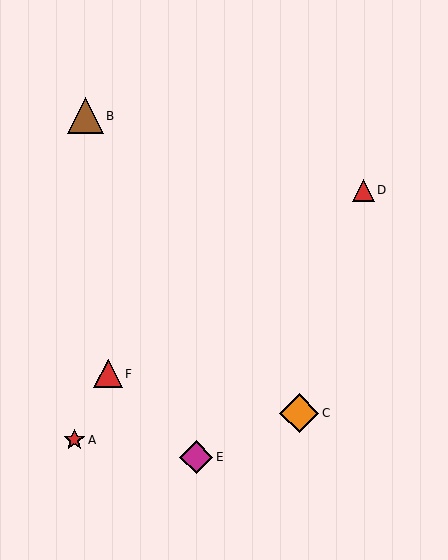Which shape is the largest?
The orange diamond (labeled C) is the largest.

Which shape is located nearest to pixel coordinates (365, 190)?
The red triangle (labeled D) at (363, 190) is nearest to that location.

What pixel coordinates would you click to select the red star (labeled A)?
Click at (74, 440) to select the red star A.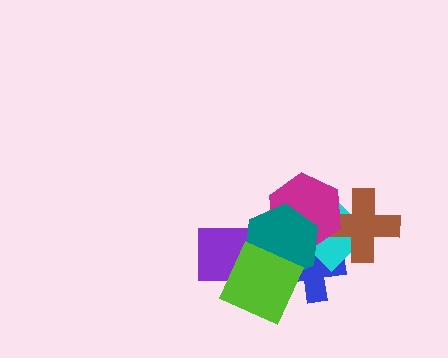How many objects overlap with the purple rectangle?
2 objects overlap with the purple rectangle.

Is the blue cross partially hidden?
Yes, it is partially covered by another shape.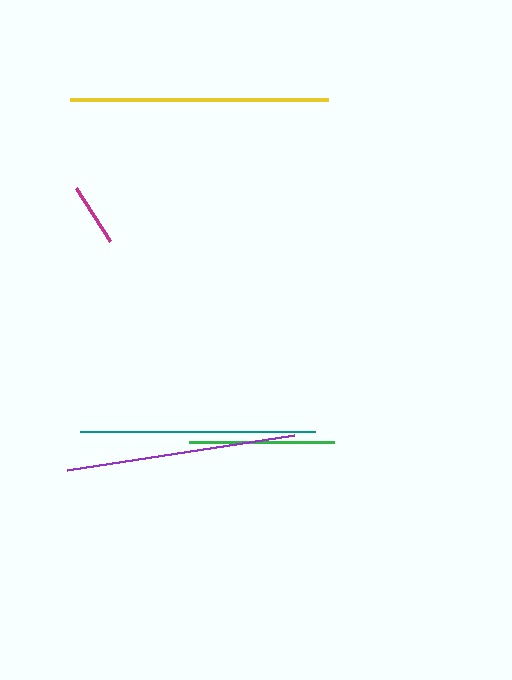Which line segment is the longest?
The yellow line is the longest at approximately 259 pixels.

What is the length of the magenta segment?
The magenta segment is approximately 63 pixels long.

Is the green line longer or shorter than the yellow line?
The yellow line is longer than the green line.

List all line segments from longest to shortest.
From longest to shortest: yellow, teal, purple, green, magenta.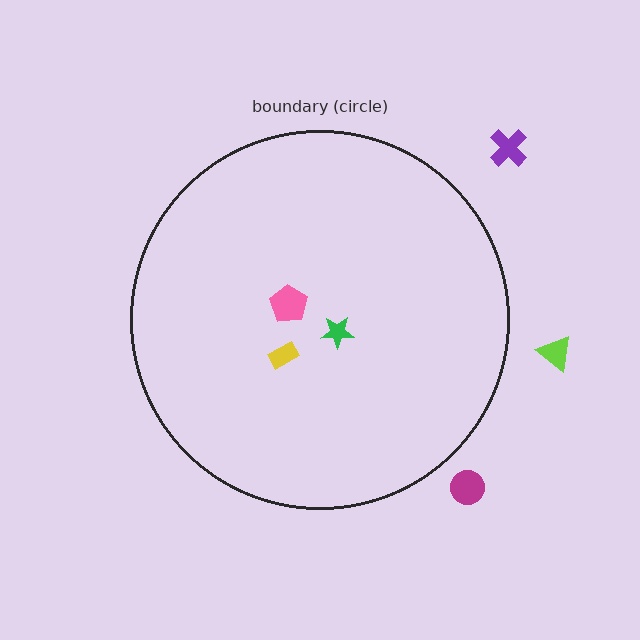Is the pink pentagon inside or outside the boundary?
Inside.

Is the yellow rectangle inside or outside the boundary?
Inside.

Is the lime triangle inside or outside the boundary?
Outside.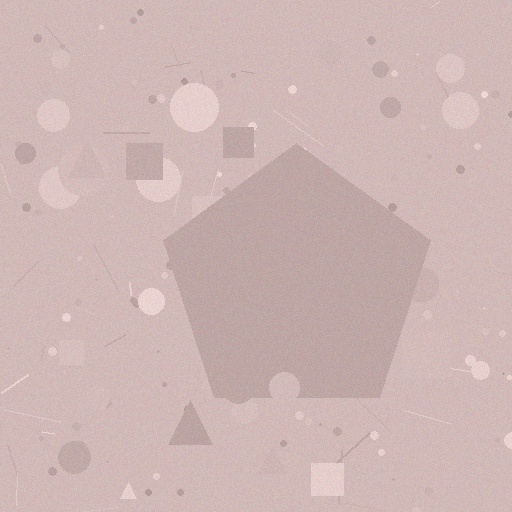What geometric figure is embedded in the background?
A pentagon is embedded in the background.